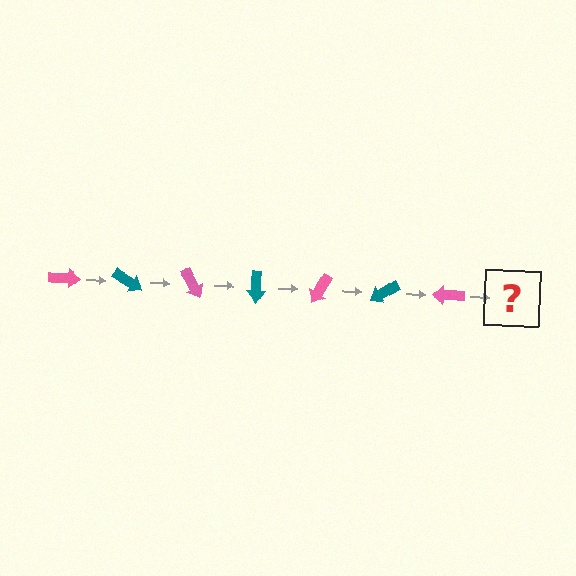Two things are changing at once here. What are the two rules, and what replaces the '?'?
The two rules are that it rotates 30 degrees each step and the color cycles through pink and teal. The '?' should be a teal arrow, rotated 210 degrees from the start.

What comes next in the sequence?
The next element should be a teal arrow, rotated 210 degrees from the start.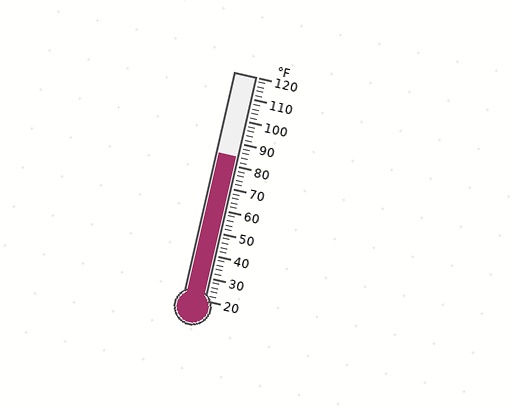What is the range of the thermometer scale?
The thermometer scale ranges from 20°F to 120°F.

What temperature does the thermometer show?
The thermometer shows approximately 84°F.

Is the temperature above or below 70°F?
The temperature is above 70°F.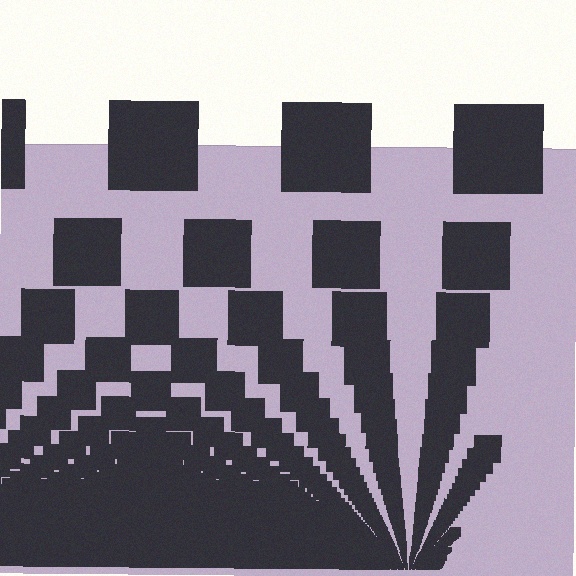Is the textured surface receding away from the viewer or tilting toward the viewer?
The surface appears to tilt toward the viewer. Texture elements get larger and sparser toward the top.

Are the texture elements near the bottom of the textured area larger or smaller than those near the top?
Smaller. The gradient is inverted — elements near the bottom are smaller and denser.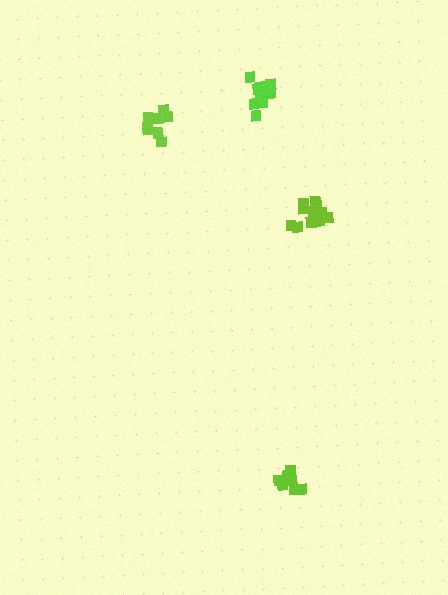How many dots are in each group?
Group 1: 10 dots, Group 2: 10 dots, Group 3: 11 dots, Group 4: 12 dots (43 total).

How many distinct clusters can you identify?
There are 4 distinct clusters.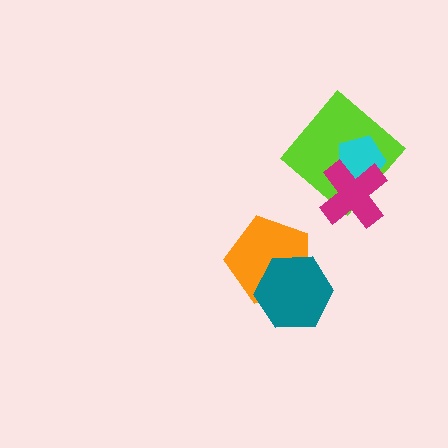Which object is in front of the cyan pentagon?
The magenta cross is in front of the cyan pentagon.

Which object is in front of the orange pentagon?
The teal hexagon is in front of the orange pentagon.